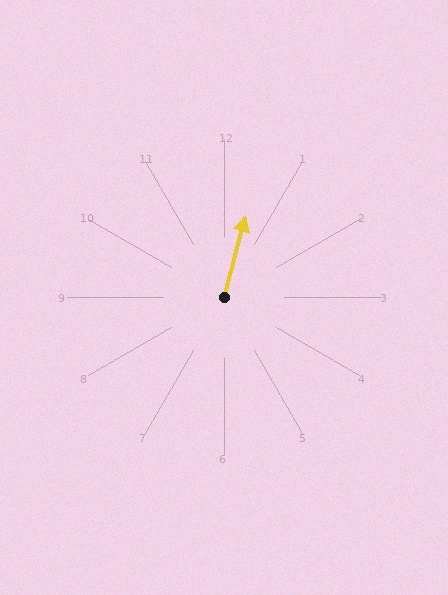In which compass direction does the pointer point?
North.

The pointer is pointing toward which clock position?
Roughly 12 o'clock.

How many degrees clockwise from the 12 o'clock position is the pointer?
Approximately 15 degrees.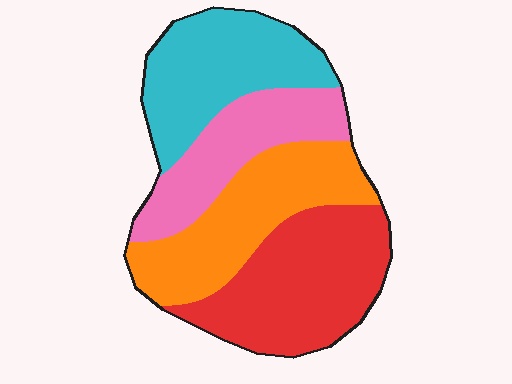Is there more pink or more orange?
Orange.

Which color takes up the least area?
Pink, at roughly 20%.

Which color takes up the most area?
Red, at roughly 30%.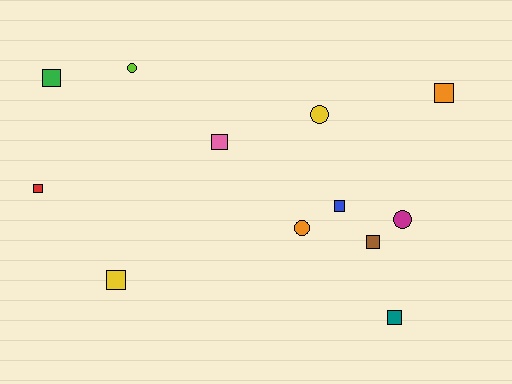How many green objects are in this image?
There is 1 green object.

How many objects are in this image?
There are 12 objects.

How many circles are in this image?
There are 4 circles.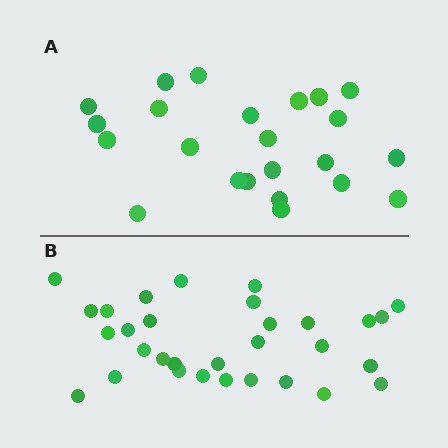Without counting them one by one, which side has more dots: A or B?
Region B (the bottom region) has more dots.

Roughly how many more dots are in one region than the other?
Region B has roughly 8 or so more dots than region A.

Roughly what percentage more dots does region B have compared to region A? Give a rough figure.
About 35% more.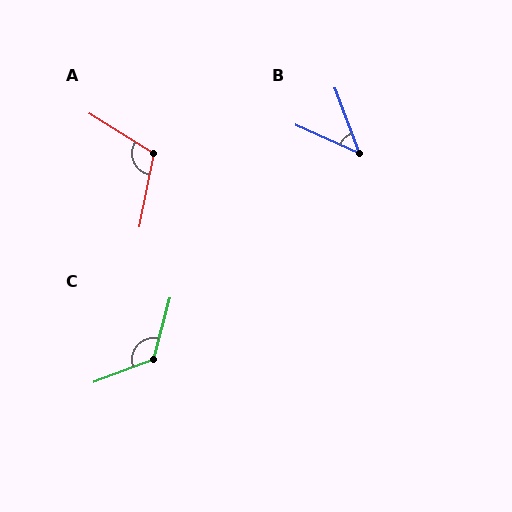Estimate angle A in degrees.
Approximately 111 degrees.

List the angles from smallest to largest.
B (45°), A (111°), C (126°).